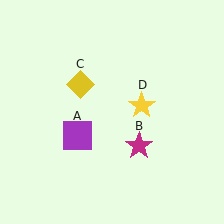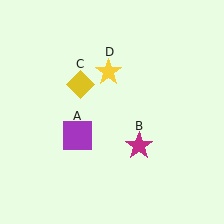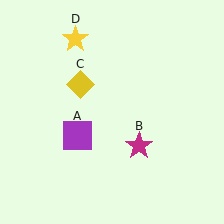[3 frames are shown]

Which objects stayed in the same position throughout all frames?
Purple square (object A) and magenta star (object B) and yellow diamond (object C) remained stationary.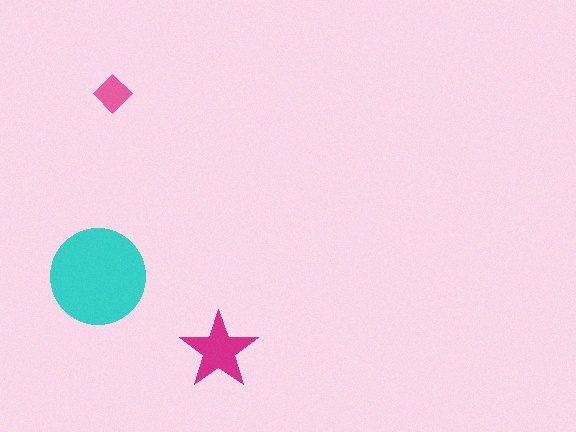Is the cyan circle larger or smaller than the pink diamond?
Larger.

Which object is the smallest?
The pink diamond.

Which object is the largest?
The cyan circle.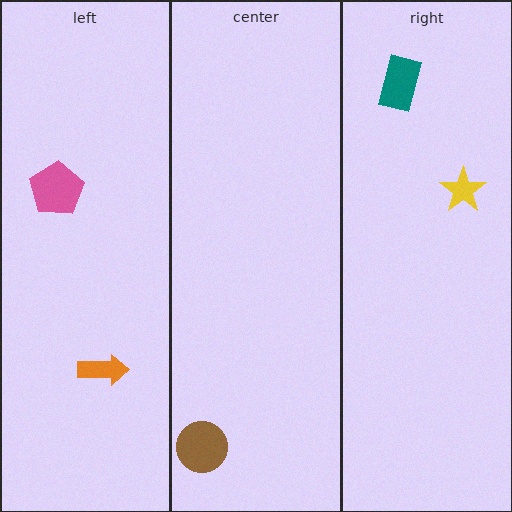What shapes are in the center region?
The brown circle.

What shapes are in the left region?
The pink pentagon, the orange arrow.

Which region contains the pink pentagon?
The left region.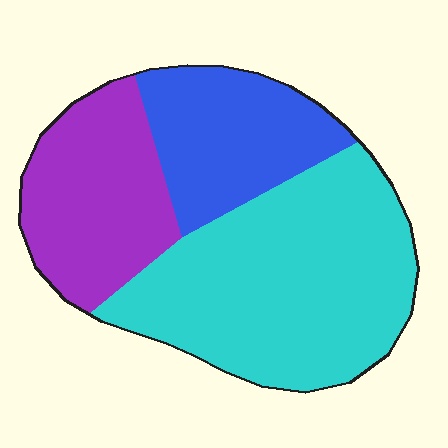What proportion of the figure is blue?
Blue takes up about one quarter (1/4) of the figure.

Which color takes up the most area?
Cyan, at roughly 50%.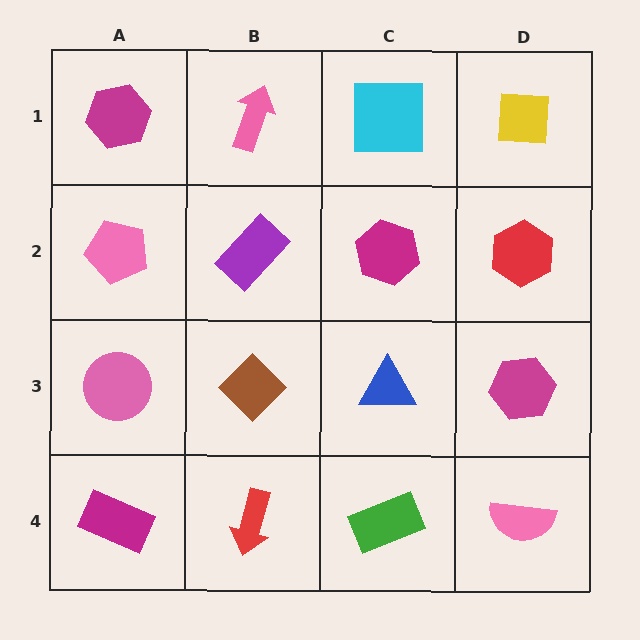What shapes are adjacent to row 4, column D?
A magenta hexagon (row 3, column D), a green rectangle (row 4, column C).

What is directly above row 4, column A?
A pink circle.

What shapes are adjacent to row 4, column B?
A brown diamond (row 3, column B), a magenta rectangle (row 4, column A), a green rectangle (row 4, column C).